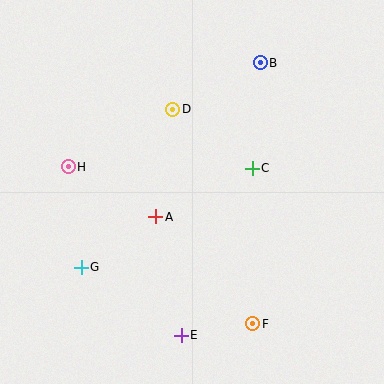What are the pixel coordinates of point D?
Point D is at (173, 109).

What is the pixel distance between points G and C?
The distance between G and C is 198 pixels.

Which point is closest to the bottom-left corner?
Point G is closest to the bottom-left corner.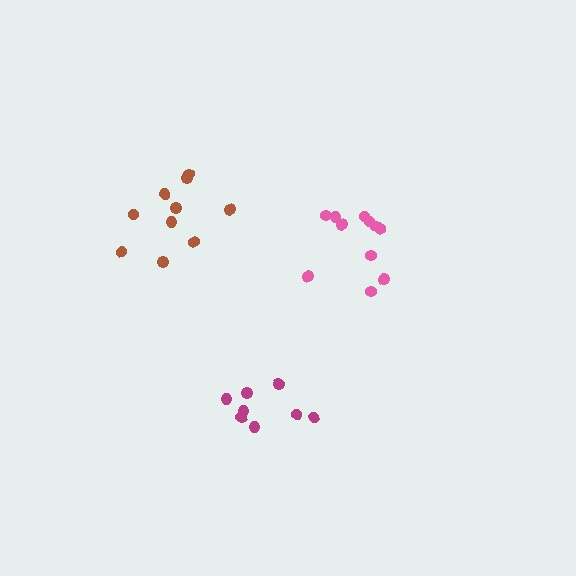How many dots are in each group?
Group 1: 10 dots, Group 2: 8 dots, Group 3: 11 dots (29 total).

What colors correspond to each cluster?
The clusters are colored: brown, magenta, pink.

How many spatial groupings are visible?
There are 3 spatial groupings.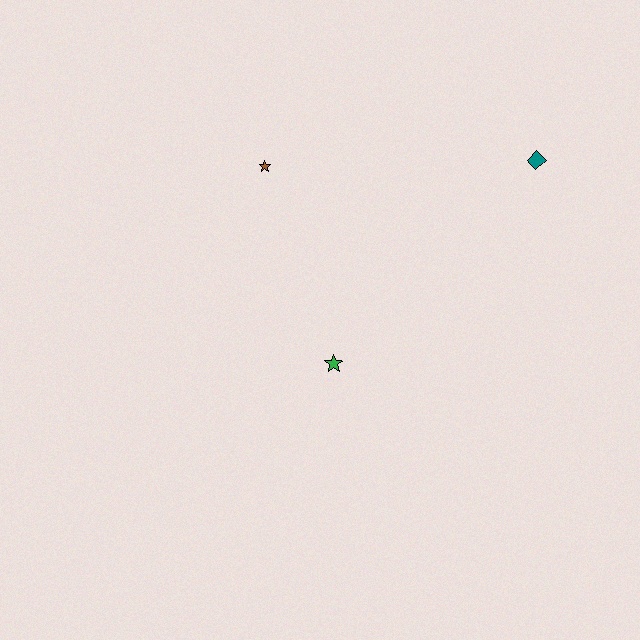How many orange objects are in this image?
There are no orange objects.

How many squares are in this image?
There are no squares.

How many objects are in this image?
There are 3 objects.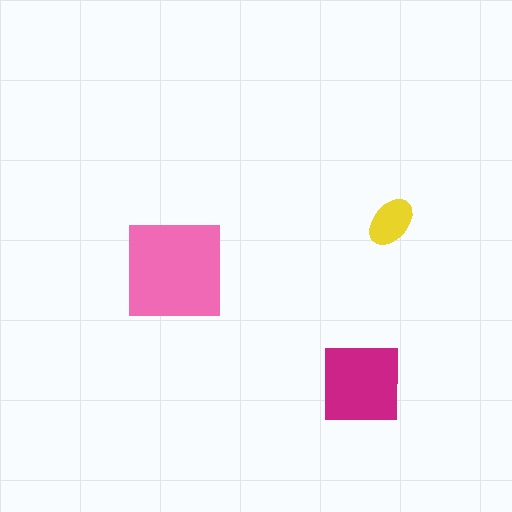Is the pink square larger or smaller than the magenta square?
Larger.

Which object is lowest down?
The magenta square is bottommost.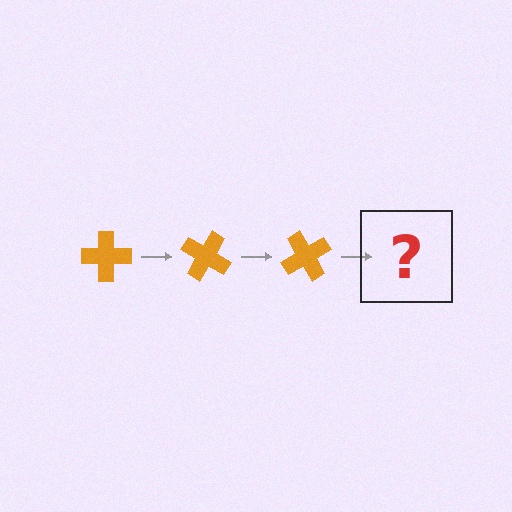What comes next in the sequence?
The next element should be an orange cross rotated 90 degrees.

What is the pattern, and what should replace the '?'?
The pattern is that the cross rotates 30 degrees each step. The '?' should be an orange cross rotated 90 degrees.